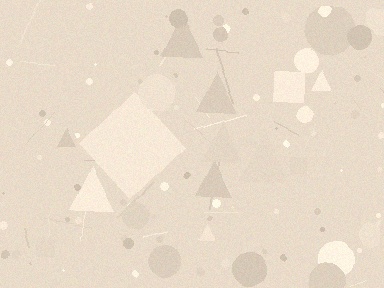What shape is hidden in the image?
A diamond is hidden in the image.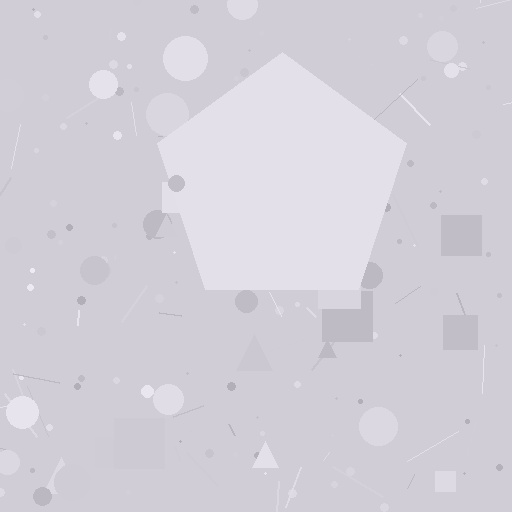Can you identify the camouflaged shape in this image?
The camouflaged shape is a pentagon.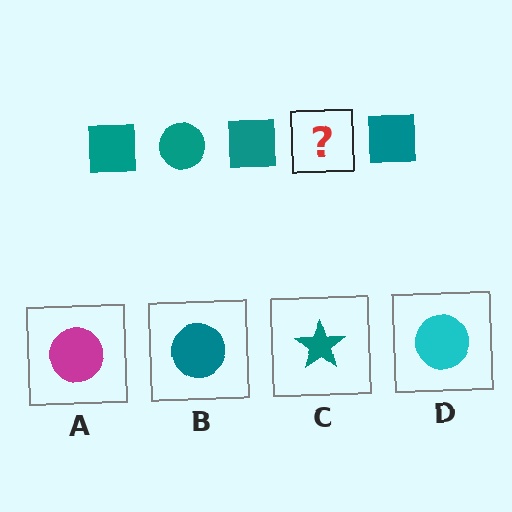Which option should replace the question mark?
Option B.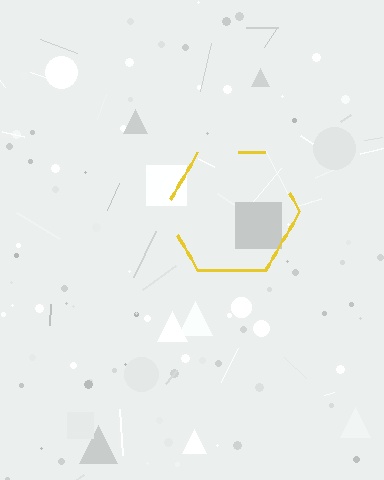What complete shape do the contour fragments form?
The contour fragments form a hexagon.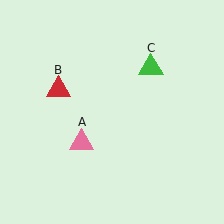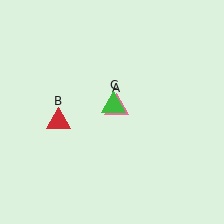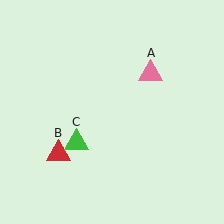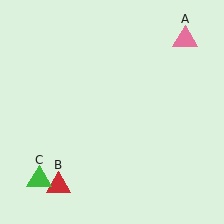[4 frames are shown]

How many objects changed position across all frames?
3 objects changed position: pink triangle (object A), red triangle (object B), green triangle (object C).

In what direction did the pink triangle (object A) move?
The pink triangle (object A) moved up and to the right.